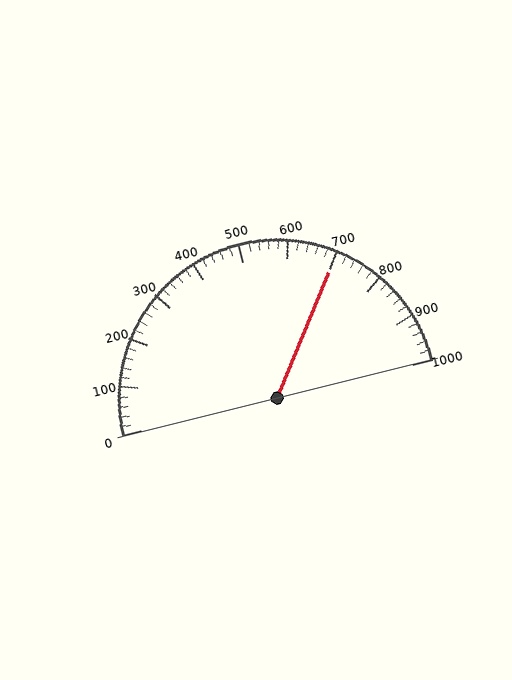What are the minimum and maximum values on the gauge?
The gauge ranges from 0 to 1000.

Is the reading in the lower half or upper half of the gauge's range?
The reading is in the upper half of the range (0 to 1000).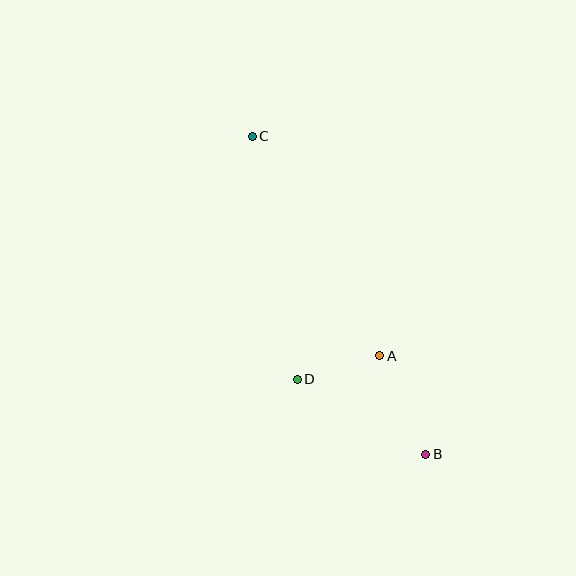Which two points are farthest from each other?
Points B and C are farthest from each other.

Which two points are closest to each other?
Points A and D are closest to each other.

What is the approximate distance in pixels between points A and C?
The distance between A and C is approximately 254 pixels.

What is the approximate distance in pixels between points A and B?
The distance between A and B is approximately 108 pixels.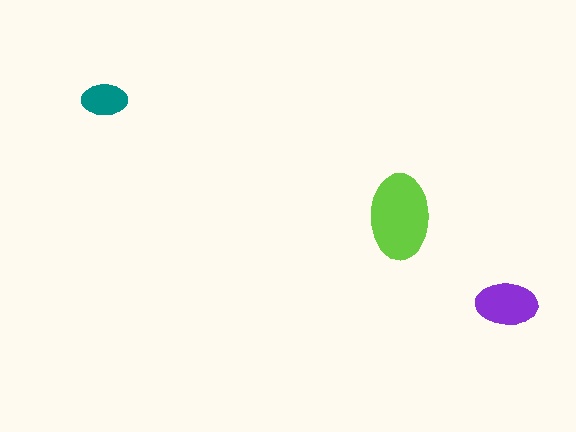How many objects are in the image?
There are 3 objects in the image.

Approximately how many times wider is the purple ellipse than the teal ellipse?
About 1.5 times wider.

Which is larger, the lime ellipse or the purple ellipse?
The lime one.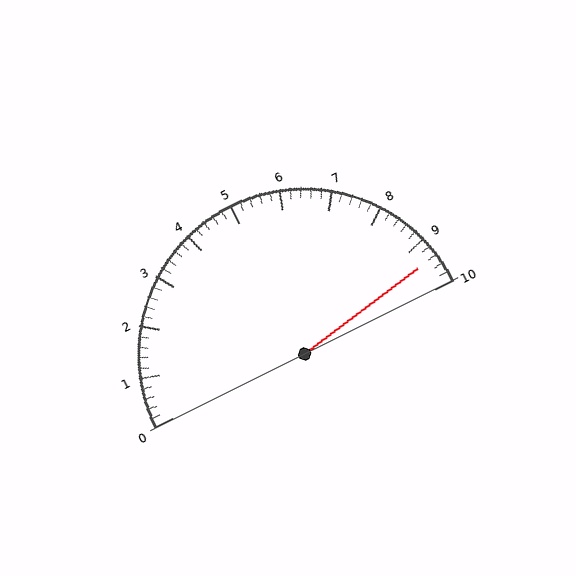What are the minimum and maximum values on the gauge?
The gauge ranges from 0 to 10.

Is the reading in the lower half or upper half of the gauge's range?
The reading is in the upper half of the range (0 to 10).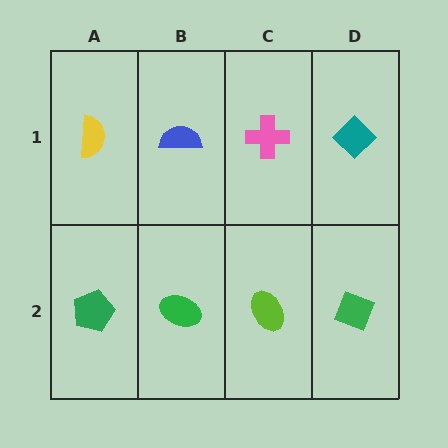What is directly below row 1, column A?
A green pentagon.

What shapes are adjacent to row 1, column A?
A green pentagon (row 2, column A), a blue semicircle (row 1, column B).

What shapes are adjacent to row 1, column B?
A green ellipse (row 2, column B), a yellow semicircle (row 1, column A), a pink cross (row 1, column C).